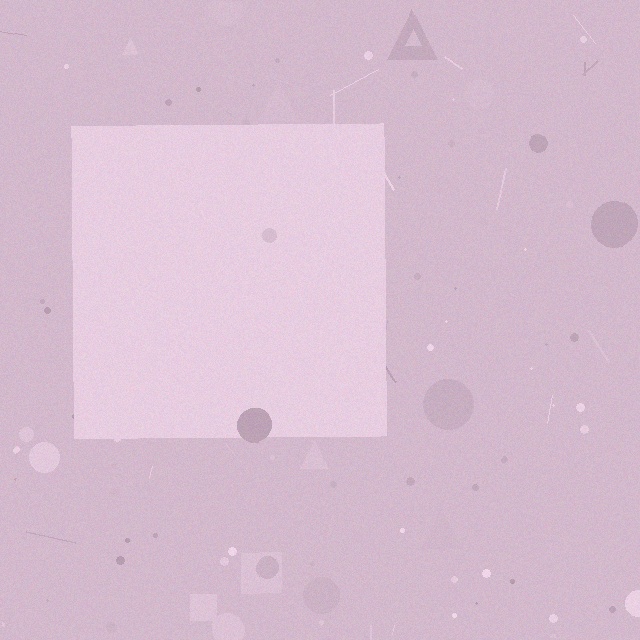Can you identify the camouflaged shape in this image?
The camouflaged shape is a square.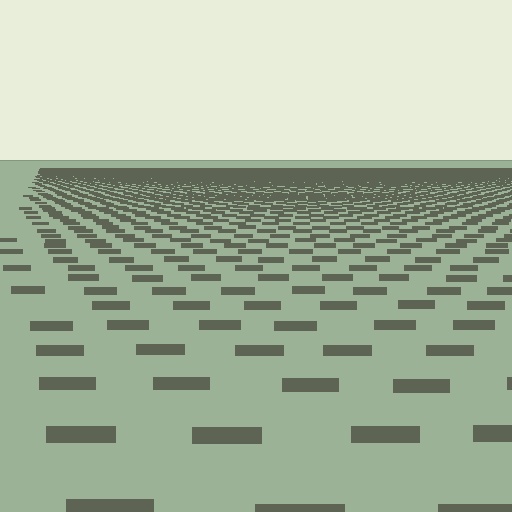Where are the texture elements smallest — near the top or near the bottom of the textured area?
Near the top.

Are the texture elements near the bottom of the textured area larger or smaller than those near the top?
Larger. Near the bottom, elements are closer to the viewer and appear at a bigger on-screen size.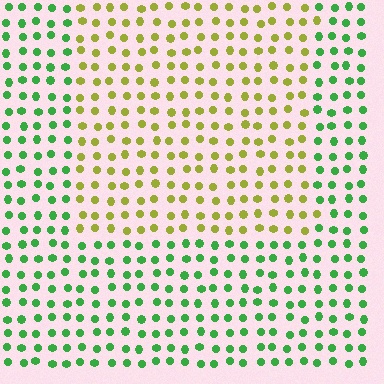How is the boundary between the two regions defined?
The boundary is defined purely by a slight shift in hue (about 57 degrees). Spacing, size, and orientation are identical on both sides.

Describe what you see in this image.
The image is filled with small green elements in a uniform arrangement. A rectangle-shaped region is visible where the elements are tinted to a slightly different hue, forming a subtle color boundary.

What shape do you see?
I see a rectangle.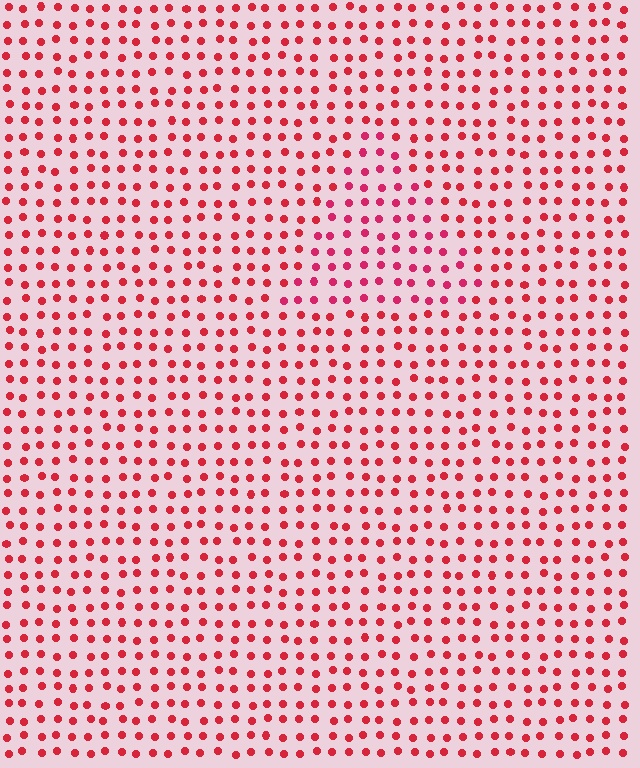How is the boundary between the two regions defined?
The boundary is defined purely by a slight shift in hue (about 16 degrees). Spacing, size, and orientation are identical on both sides.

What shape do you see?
I see a triangle.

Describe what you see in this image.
The image is filled with small red elements in a uniform arrangement. A triangle-shaped region is visible where the elements are tinted to a slightly different hue, forming a subtle color boundary.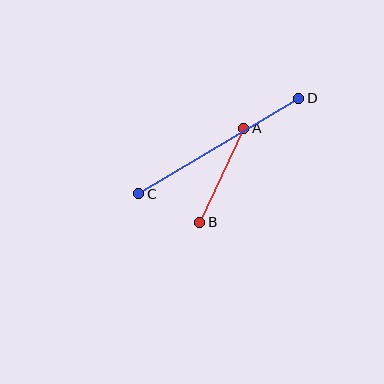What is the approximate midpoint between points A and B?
The midpoint is at approximately (222, 175) pixels.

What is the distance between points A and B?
The distance is approximately 104 pixels.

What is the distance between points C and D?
The distance is approximately 186 pixels.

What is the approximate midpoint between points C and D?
The midpoint is at approximately (219, 146) pixels.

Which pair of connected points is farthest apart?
Points C and D are farthest apart.